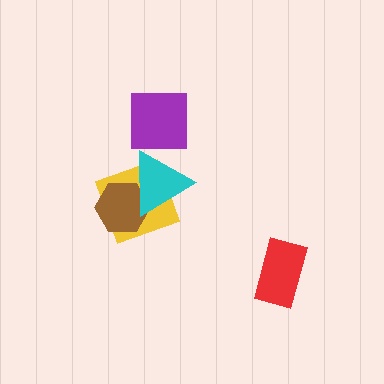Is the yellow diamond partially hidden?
Yes, it is partially covered by another shape.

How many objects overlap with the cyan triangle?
2 objects overlap with the cyan triangle.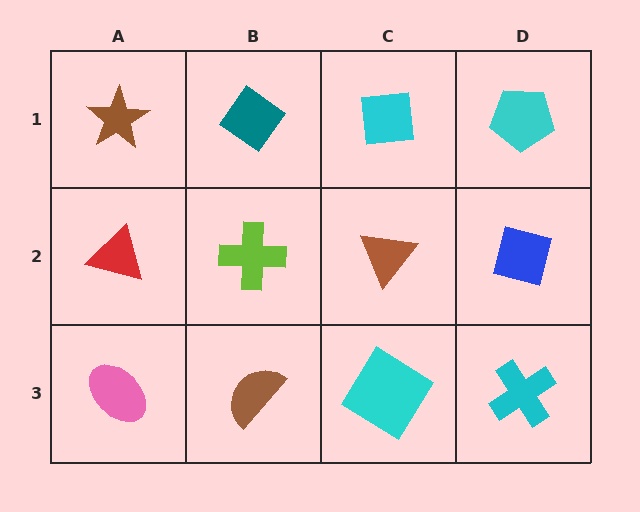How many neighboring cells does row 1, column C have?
3.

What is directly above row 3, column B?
A lime cross.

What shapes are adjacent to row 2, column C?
A cyan square (row 1, column C), a cyan diamond (row 3, column C), a lime cross (row 2, column B), a blue square (row 2, column D).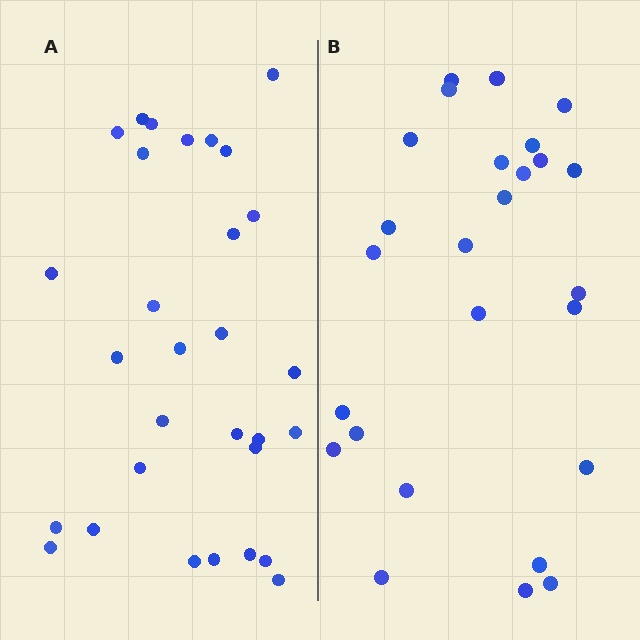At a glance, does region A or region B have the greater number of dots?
Region A (the left region) has more dots.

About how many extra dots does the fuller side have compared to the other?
Region A has about 4 more dots than region B.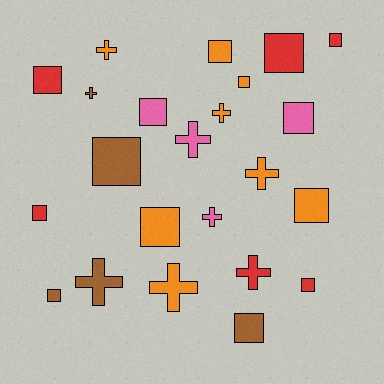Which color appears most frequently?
Orange, with 8 objects.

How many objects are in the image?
There are 23 objects.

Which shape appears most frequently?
Square, with 14 objects.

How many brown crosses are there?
There are 2 brown crosses.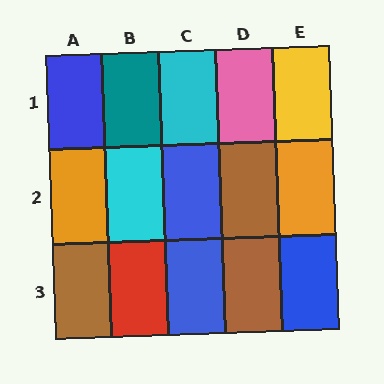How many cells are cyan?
2 cells are cyan.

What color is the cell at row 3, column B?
Red.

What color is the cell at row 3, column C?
Blue.